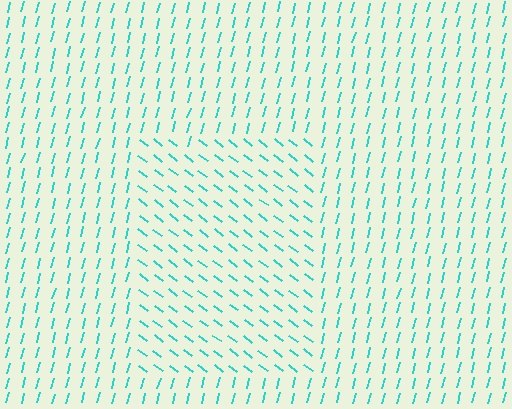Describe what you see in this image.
The image is filled with small cyan line segments. A rectangle region in the image has lines oriented differently from the surrounding lines, creating a visible texture boundary.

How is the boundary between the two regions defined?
The boundary is defined purely by a change in line orientation (approximately 67 degrees difference). All lines are the same color and thickness.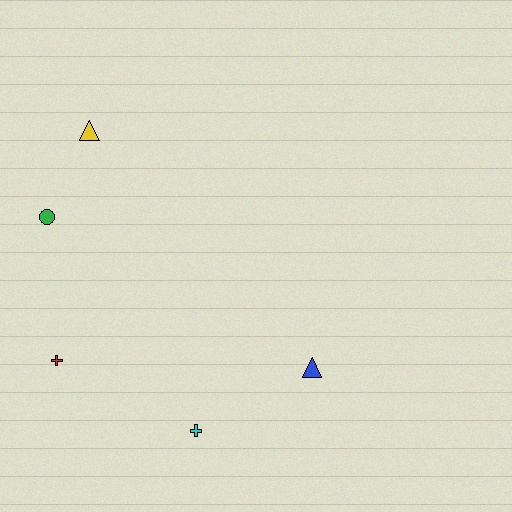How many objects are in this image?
There are 5 objects.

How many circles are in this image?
There is 1 circle.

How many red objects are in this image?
There is 1 red object.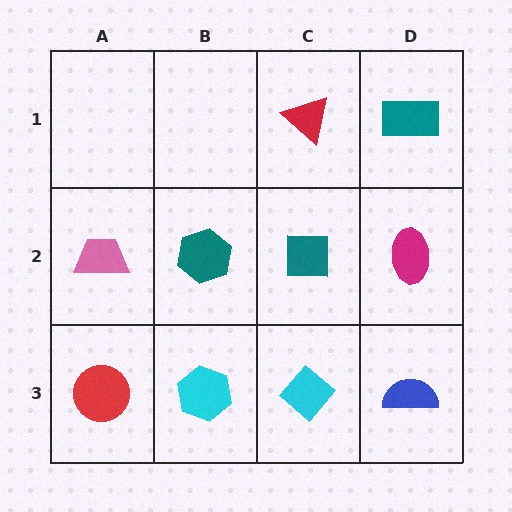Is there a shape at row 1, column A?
No, that cell is empty.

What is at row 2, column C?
A teal square.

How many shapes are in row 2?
4 shapes.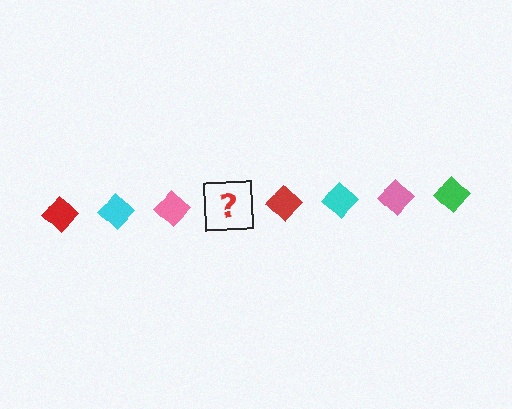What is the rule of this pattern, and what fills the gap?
The rule is that the pattern cycles through red, cyan, pink, green diamonds. The gap should be filled with a green diamond.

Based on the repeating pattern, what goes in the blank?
The blank should be a green diamond.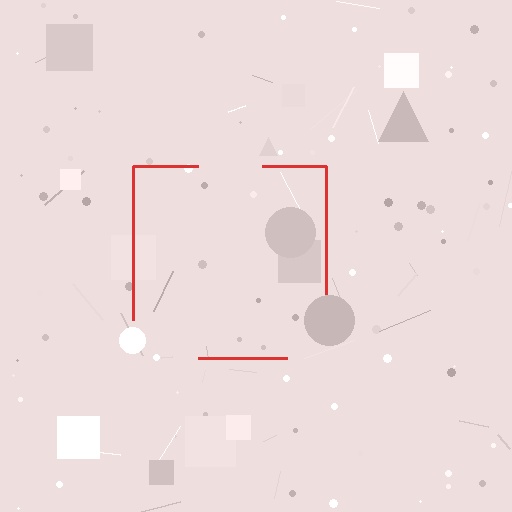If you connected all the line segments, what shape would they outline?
They would outline a square.